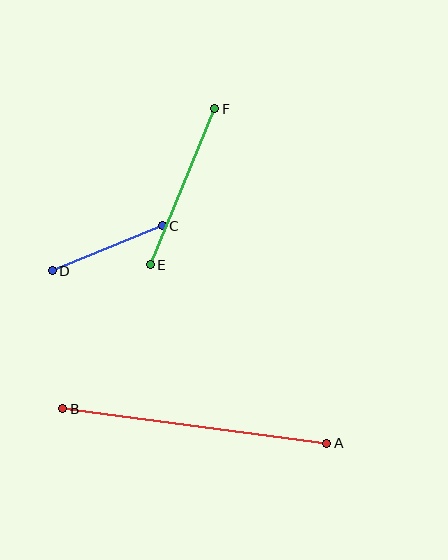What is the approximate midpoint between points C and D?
The midpoint is at approximately (107, 248) pixels.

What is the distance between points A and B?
The distance is approximately 266 pixels.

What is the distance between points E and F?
The distance is approximately 169 pixels.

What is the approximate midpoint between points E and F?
The midpoint is at approximately (182, 187) pixels.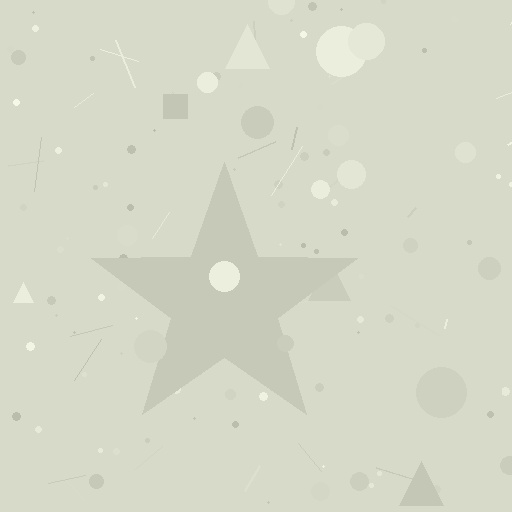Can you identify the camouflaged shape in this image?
The camouflaged shape is a star.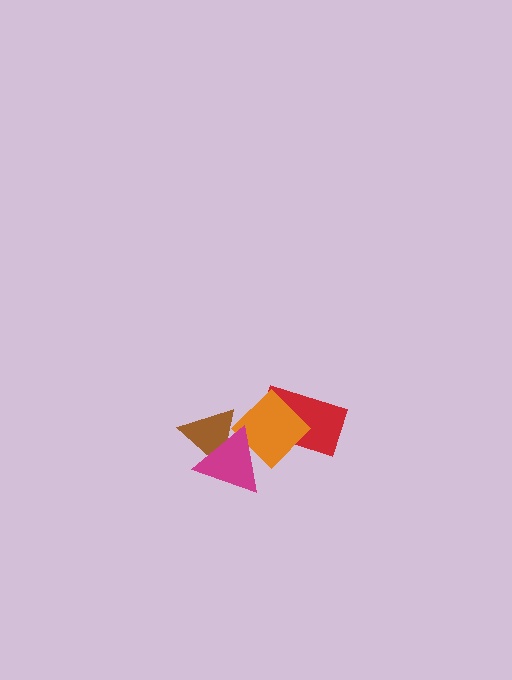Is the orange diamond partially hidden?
Yes, it is partially covered by another shape.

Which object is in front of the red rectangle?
The orange diamond is in front of the red rectangle.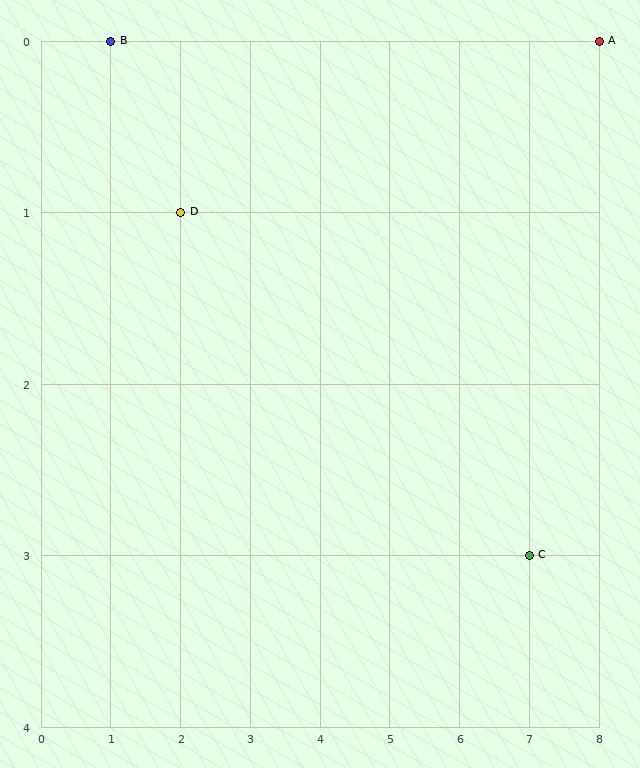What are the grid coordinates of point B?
Point B is at grid coordinates (1, 0).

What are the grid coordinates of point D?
Point D is at grid coordinates (2, 1).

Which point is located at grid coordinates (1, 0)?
Point B is at (1, 0).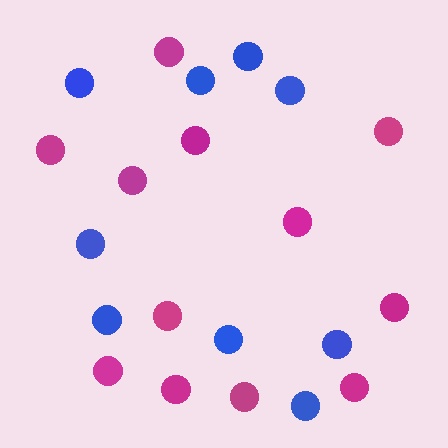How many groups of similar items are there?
There are 2 groups: one group of blue circles (9) and one group of magenta circles (12).